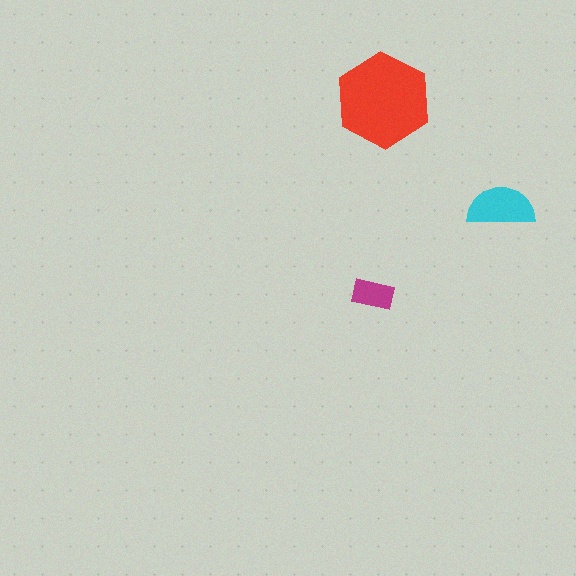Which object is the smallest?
The magenta rectangle.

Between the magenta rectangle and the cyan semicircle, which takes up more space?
The cyan semicircle.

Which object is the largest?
The red hexagon.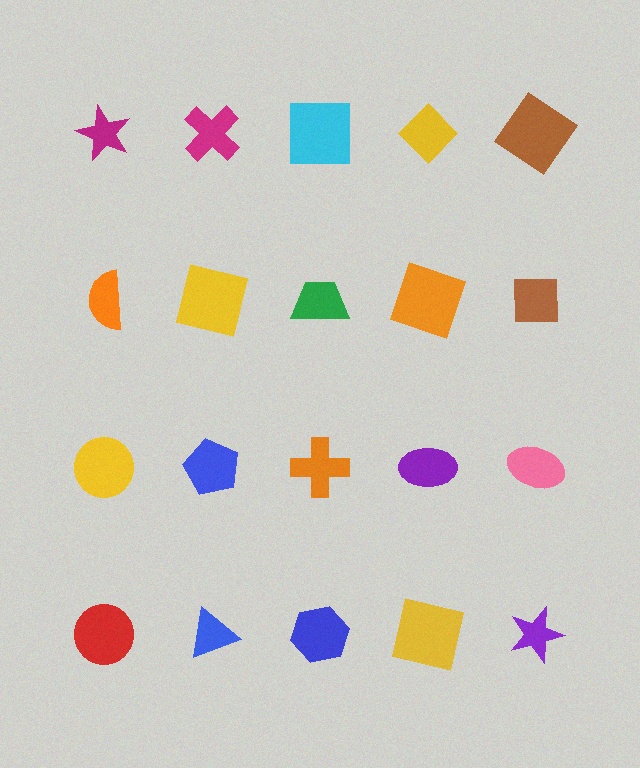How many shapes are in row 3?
5 shapes.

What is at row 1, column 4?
A yellow diamond.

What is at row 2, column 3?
A green trapezoid.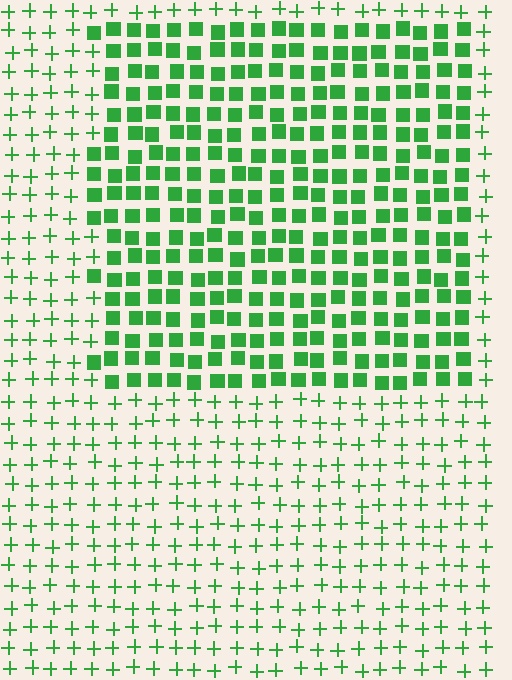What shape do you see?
I see a rectangle.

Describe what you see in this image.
The image is filled with small green elements arranged in a uniform grid. A rectangle-shaped region contains squares, while the surrounding area contains plus signs. The boundary is defined purely by the change in element shape.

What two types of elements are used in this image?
The image uses squares inside the rectangle region and plus signs outside it.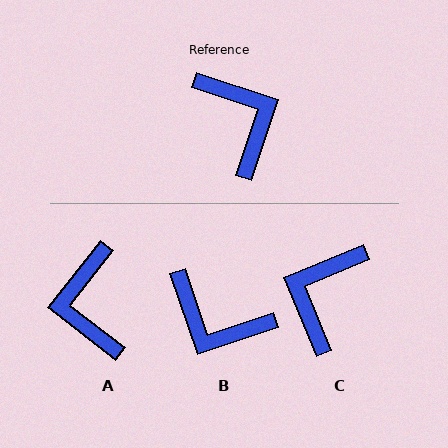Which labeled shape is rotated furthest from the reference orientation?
A, about 160 degrees away.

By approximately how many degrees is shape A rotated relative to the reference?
Approximately 160 degrees counter-clockwise.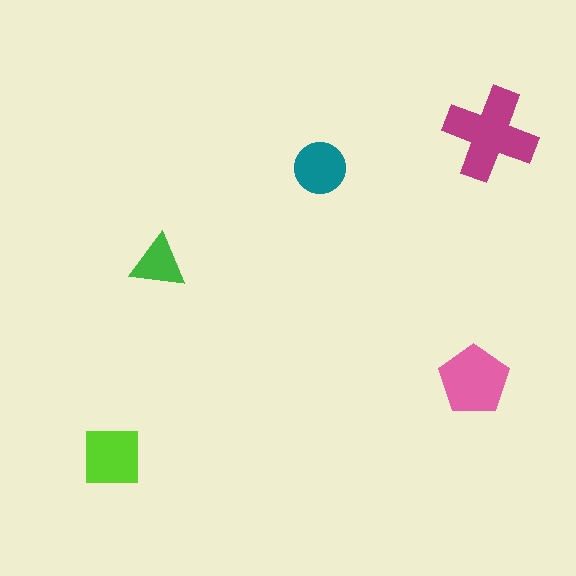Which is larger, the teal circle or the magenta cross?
The magenta cross.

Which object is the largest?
The magenta cross.